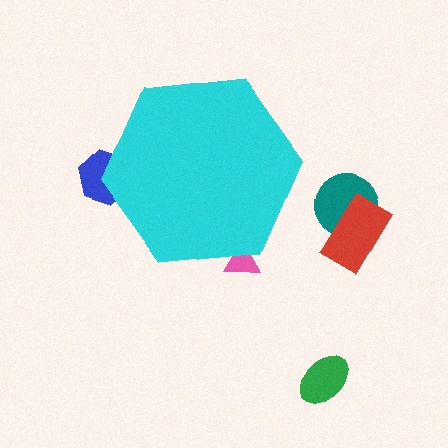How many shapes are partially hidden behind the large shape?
2 shapes are partially hidden.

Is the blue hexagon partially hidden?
Yes, the blue hexagon is partially hidden behind the cyan hexagon.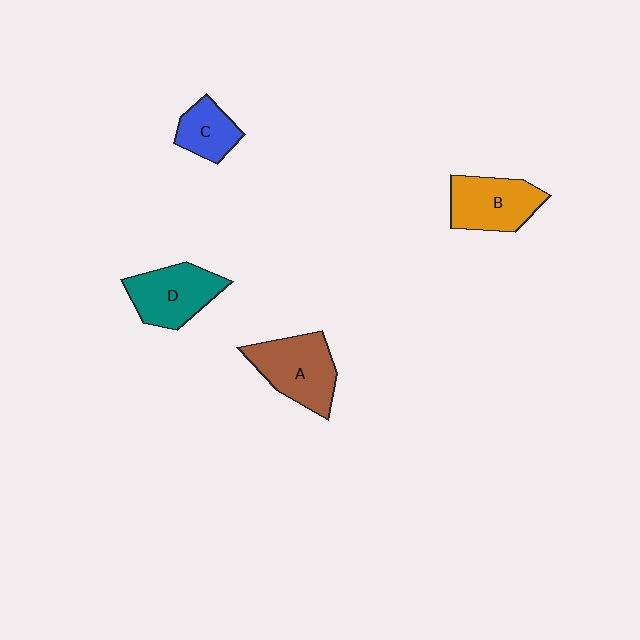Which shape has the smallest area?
Shape C (blue).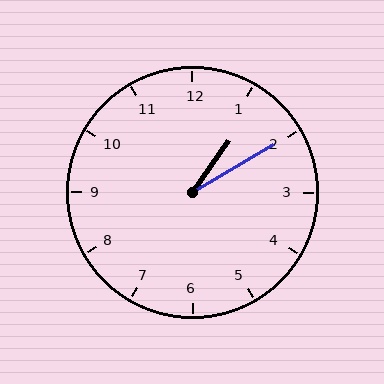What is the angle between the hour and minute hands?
Approximately 25 degrees.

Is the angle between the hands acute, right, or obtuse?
It is acute.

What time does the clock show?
1:10.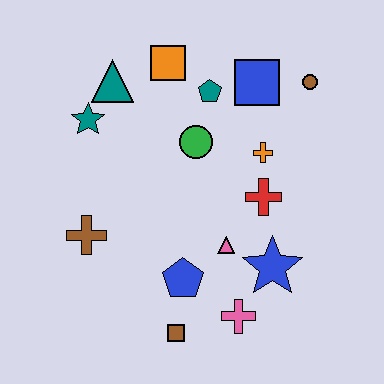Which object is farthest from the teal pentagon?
The brown square is farthest from the teal pentagon.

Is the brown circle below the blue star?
No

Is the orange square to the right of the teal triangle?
Yes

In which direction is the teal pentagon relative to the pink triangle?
The teal pentagon is above the pink triangle.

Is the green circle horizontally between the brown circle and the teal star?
Yes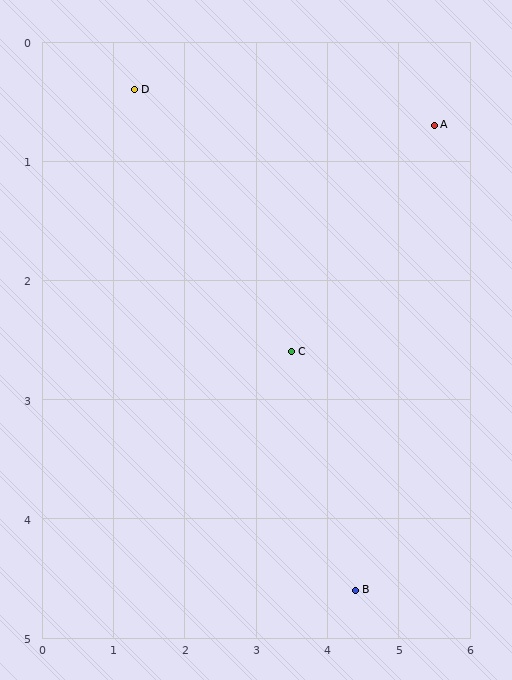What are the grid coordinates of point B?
Point B is at approximately (4.4, 4.6).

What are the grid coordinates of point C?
Point C is at approximately (3.5, 2.6).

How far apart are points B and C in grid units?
Points B and C are about 2.2 grid units apart.